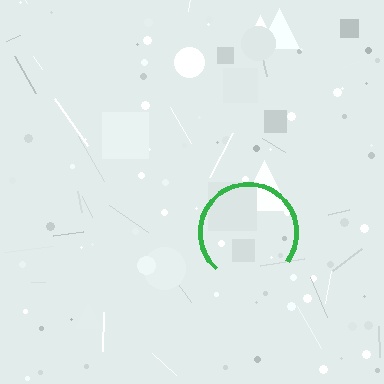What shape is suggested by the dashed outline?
The dashed outline suggests a circle.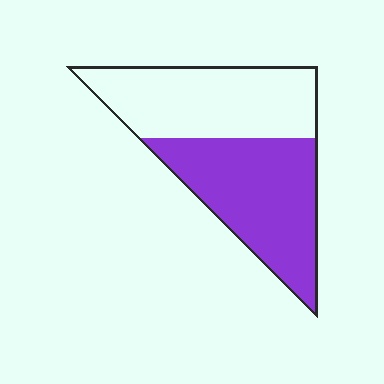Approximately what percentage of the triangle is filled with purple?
Approximately 50%.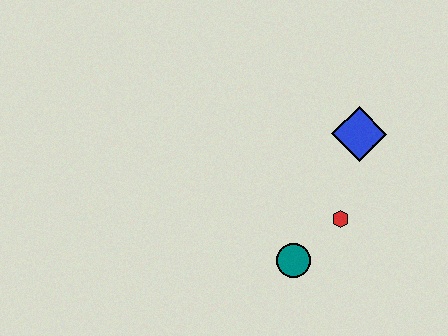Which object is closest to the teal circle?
The red hexagon is closest to the teal circle.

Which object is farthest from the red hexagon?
The blue diamond is farthest from the red hexagon.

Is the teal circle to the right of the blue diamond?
No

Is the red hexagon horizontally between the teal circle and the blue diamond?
Yes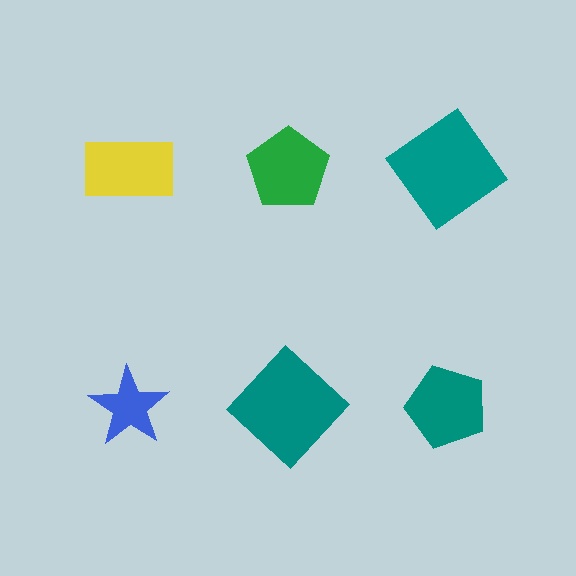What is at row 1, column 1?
A yellow rectangle.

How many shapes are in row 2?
3 shapes.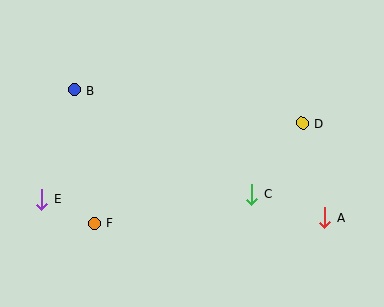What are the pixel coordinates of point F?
Point F is at (94, 223).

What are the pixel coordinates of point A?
Point A is at (325, 218).